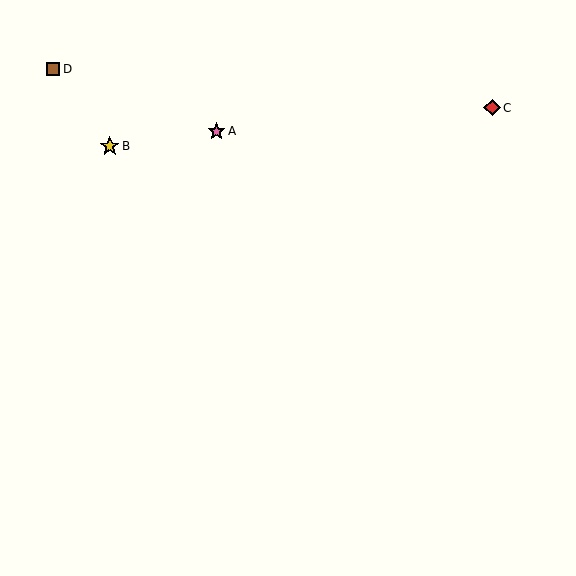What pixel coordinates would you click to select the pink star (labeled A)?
Click at (217, 131) to select the pink star A.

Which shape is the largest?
The yellow star (labeled B) is the largest.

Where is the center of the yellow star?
The center of the yellow star is at (110, 146).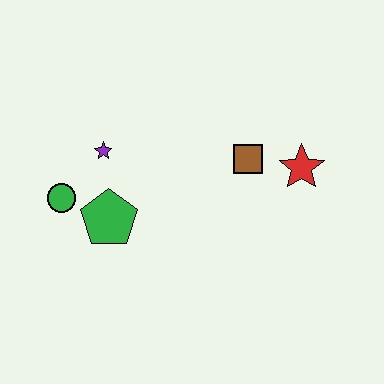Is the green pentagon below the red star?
Yes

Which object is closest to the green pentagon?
The green circle is closest to the green pentagon.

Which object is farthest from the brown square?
The green circle is farthest from the brown square.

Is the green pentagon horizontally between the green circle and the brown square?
Yes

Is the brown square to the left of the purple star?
No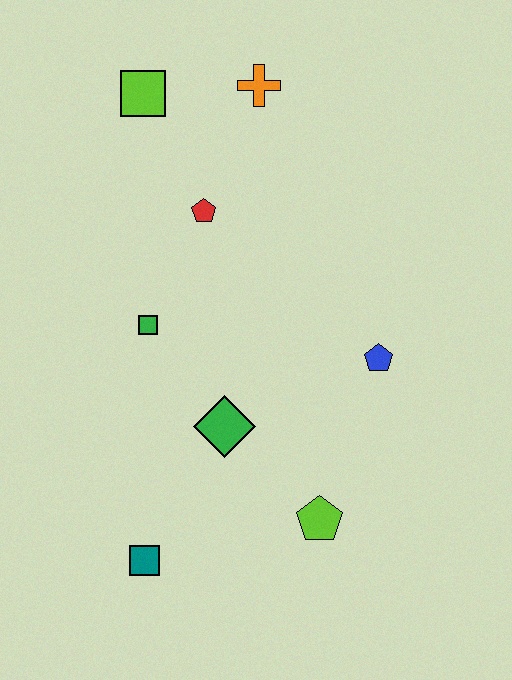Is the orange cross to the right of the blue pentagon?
No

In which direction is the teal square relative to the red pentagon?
The teal square is below the red pentagon.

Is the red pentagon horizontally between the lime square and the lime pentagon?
Yes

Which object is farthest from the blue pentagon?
The lime square is farthest from the blue pentagon.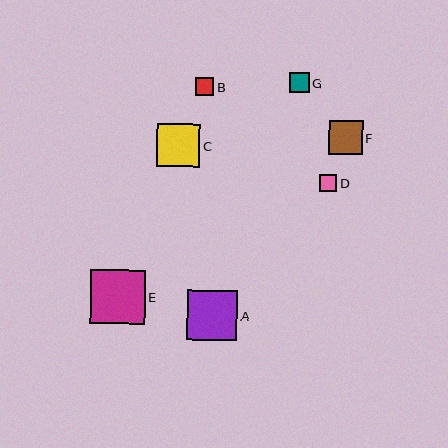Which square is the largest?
Square E is the largest with a size of approximately 55 pixels.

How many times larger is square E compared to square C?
Square E is approximately 1.3 times the size of square C.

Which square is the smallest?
Square D is the smallest with a size of approximately 17 pixels.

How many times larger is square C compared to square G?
Square C is approximately 2.2 times the size of square G.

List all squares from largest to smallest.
From largest to smallest: E, A, C, F, G, B, D.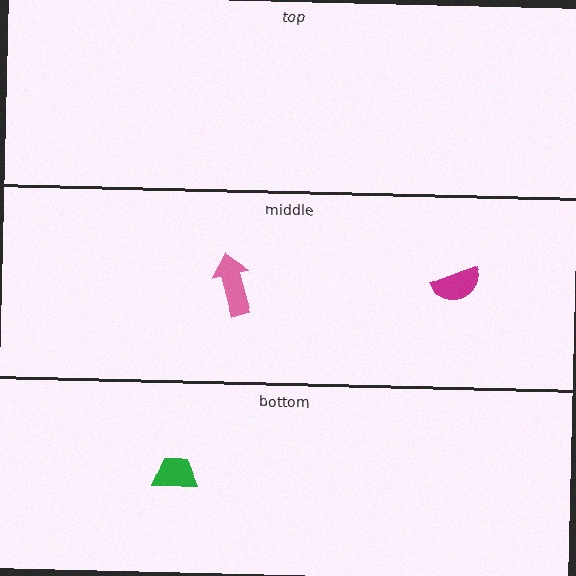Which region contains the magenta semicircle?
The middle region.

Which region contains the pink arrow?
The middle region.